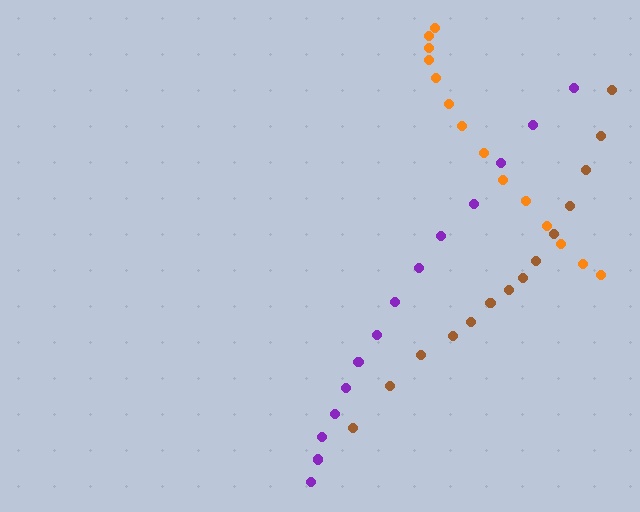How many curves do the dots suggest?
There are 3 distinct paths.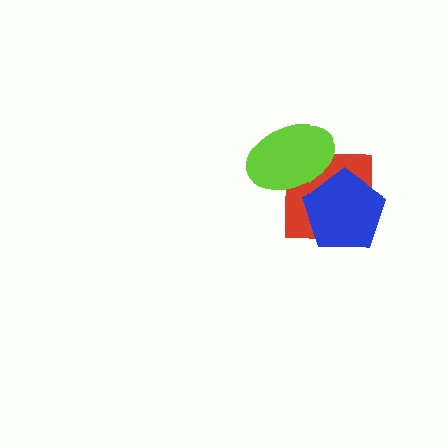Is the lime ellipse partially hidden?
No, no other shape covers it.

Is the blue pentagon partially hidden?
Yes, it is partially covered by another shape.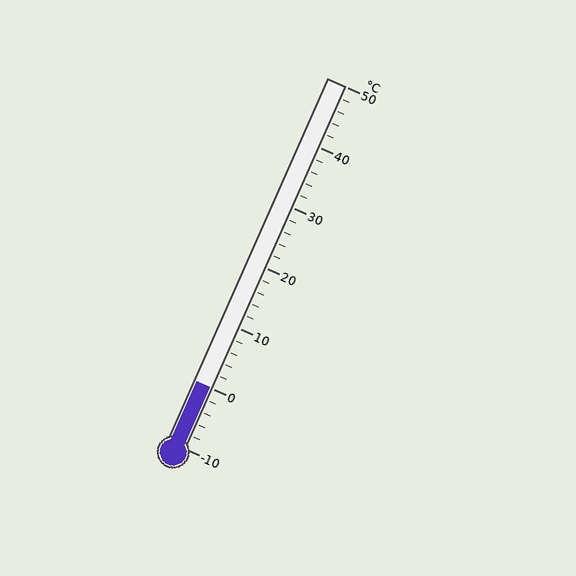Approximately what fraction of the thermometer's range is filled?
The thermometer is filled to approximately 15% of its range.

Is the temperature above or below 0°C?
The temperature is at 0°C.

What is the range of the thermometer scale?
The thermometer scale ranges from -10°C to 50°C.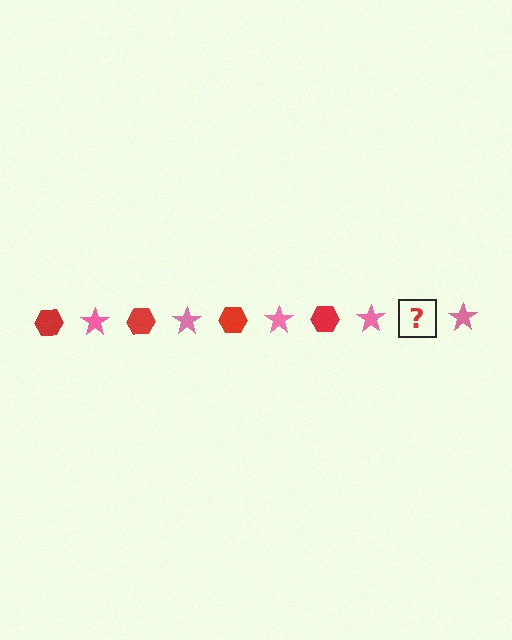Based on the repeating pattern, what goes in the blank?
The blank should be a red hexagon.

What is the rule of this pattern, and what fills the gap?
The rule is that the pattern alternates between red hexagon and pink star. The gap should be filled with a red hexagon.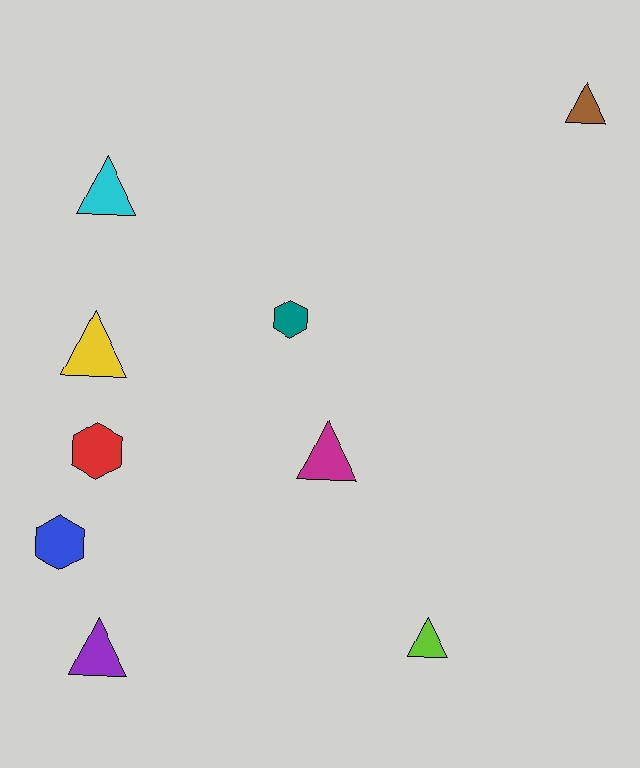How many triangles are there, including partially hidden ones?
There are 6 triangles.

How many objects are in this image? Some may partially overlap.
There are 9 objects.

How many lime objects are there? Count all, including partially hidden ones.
There is 1 lime object.